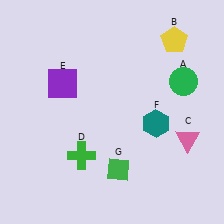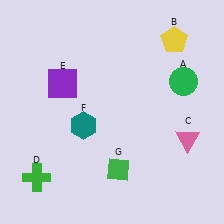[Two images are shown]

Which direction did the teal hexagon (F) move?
The teal hexagon (F) moved left.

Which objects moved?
The objects that moved are: the green cross (D), the teal hexagon (F).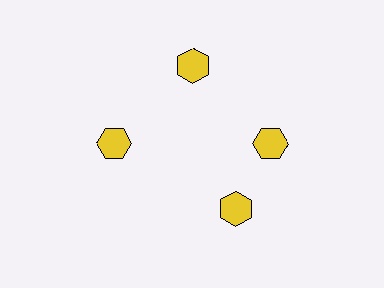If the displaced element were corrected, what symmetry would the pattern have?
It would have 4-fold rotational symmetry — the pattern would map onto itself every 90 degrees.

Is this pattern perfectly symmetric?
No. The 4 yellow hexagons are arranged in a ring, but one element near the 6 o'clock position is rotated out of alignment along the ring, breaking the 4-fold rotational symmetry.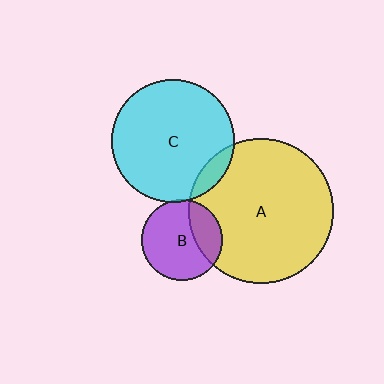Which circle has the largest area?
Circle A (yellow).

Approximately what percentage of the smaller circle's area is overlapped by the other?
Approximately 30%.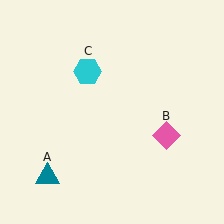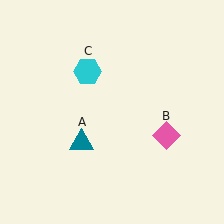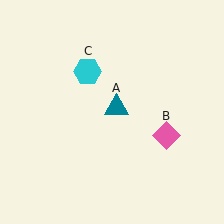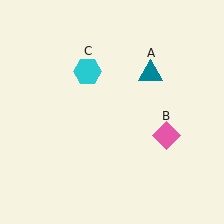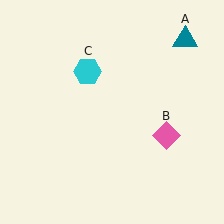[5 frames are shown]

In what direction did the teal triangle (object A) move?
The teal triangle (object A) moved up and to the right.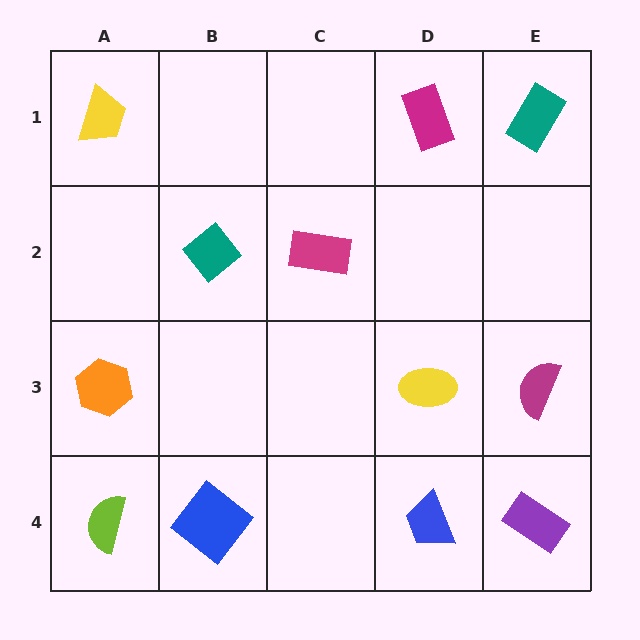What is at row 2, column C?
A magenta rectangle.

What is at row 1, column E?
A teal rectangle.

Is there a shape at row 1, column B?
No, that cell is empty.